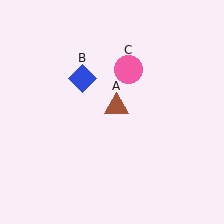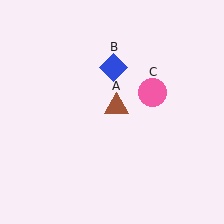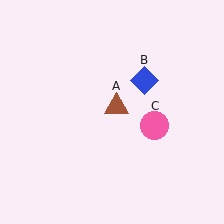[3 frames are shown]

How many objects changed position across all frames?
2 objects changed position: blue diamond (object B), pink circle (object C).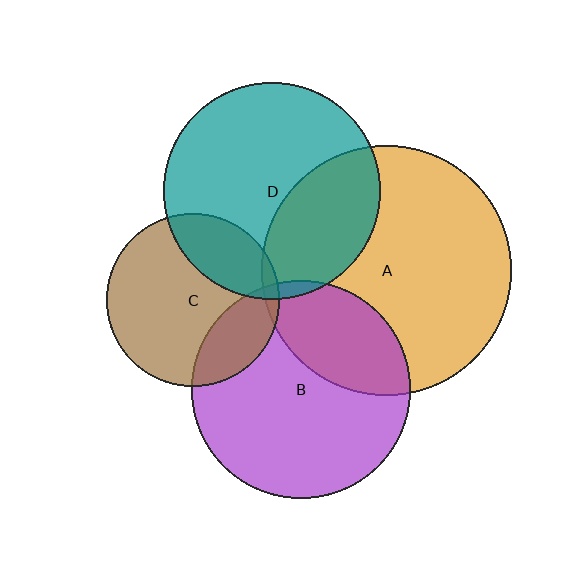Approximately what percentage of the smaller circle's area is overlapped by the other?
Approximately 35%.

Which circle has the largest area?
Circle A (orange).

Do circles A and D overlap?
Yes.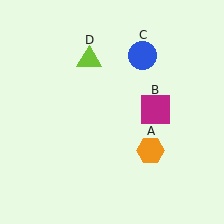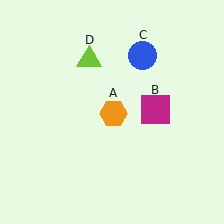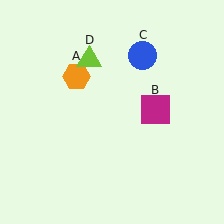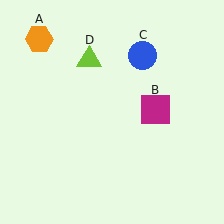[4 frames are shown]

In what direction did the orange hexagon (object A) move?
The orange hexagon (object A) moved up and to the left.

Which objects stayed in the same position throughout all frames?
Magenta square (object B) and blue circle (object C) and lime triangle (object D) remained stationary.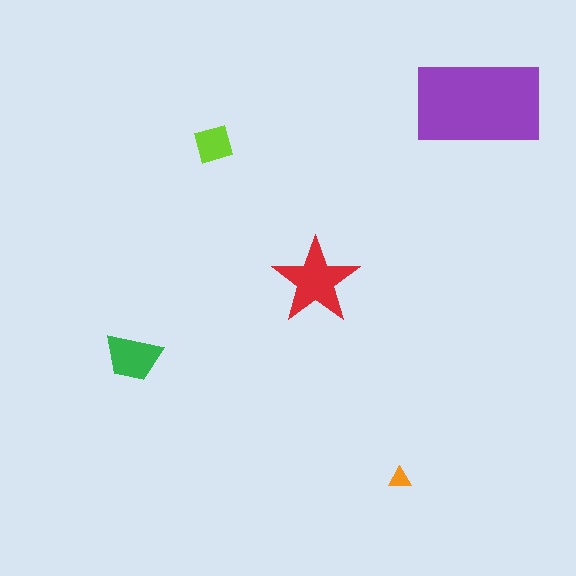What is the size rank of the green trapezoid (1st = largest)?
3rd.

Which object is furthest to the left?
The green trapezoid is leftmost.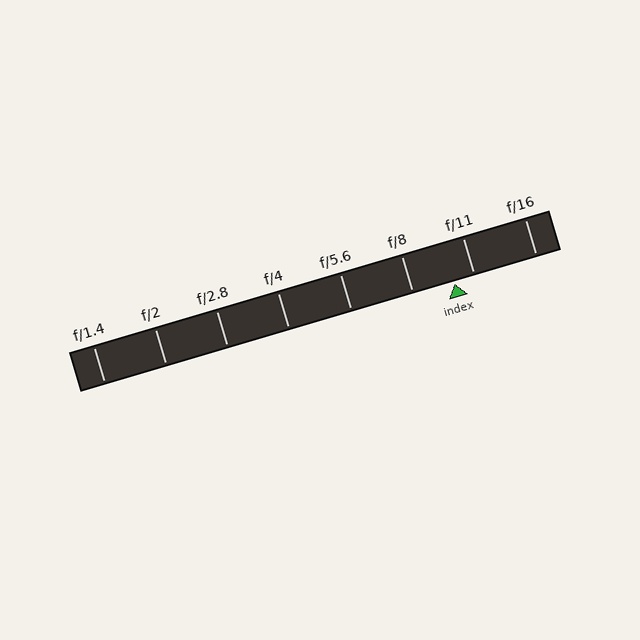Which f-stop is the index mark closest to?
The index mark is closest to f/11.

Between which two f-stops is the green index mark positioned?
The index mark is between f/8 and f/11.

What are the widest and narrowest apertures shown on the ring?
The widest aperture shown is f/1.4 and the narrowest is f/16.